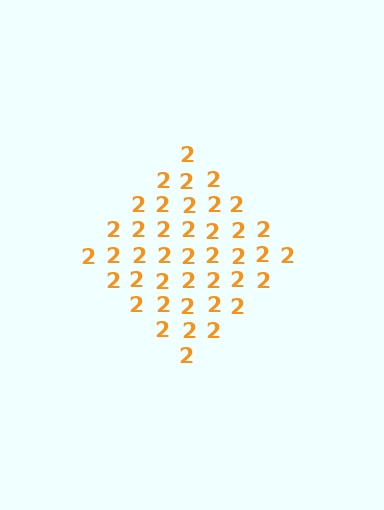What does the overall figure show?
The overall figure shows a diamond.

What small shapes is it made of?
It is made of small digit 2's.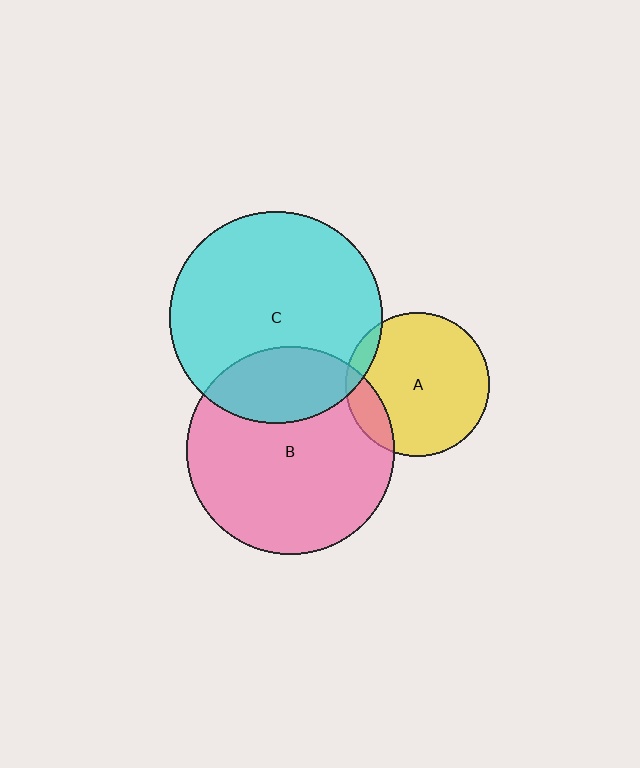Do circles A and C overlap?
Yes.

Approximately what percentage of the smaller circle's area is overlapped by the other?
Approximately 5%.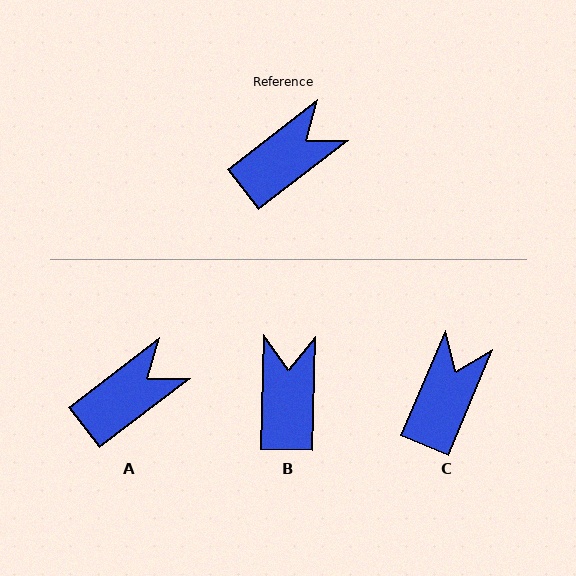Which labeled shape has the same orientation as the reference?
A.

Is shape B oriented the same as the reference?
No, it is off by about 51 degrees.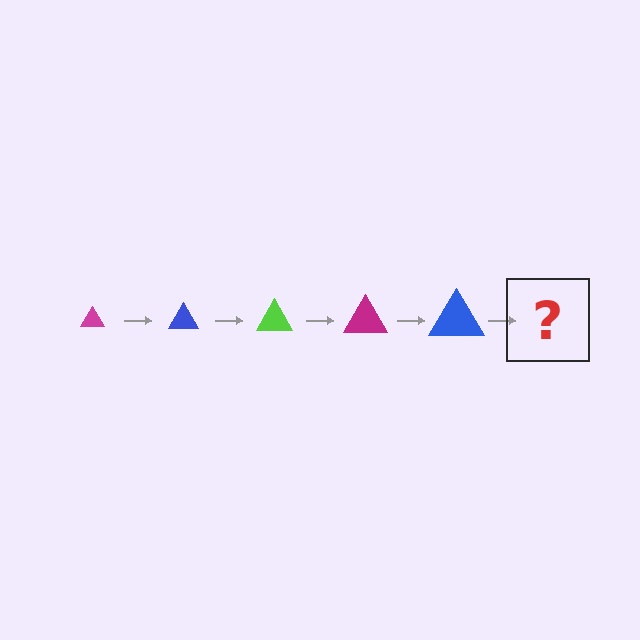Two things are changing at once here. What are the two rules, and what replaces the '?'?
The two rules are that the triangle grows larger each step and the color cycles through magenta, blue, and lime. The '?' should be a lime triangle, larger than the previous one.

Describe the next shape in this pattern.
It should be a lime triangle, larger than the previous one.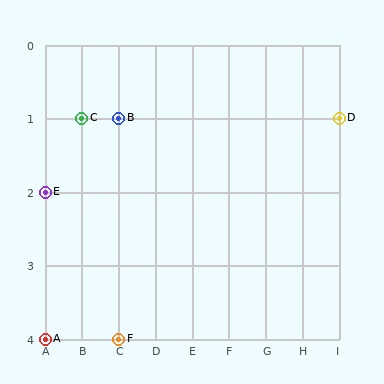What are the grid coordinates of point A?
Point A is at grid coordinates (A, 4).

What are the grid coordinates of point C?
Point C is at grid coordinates (B, 1).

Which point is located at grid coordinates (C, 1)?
Point B is at (C, 1).